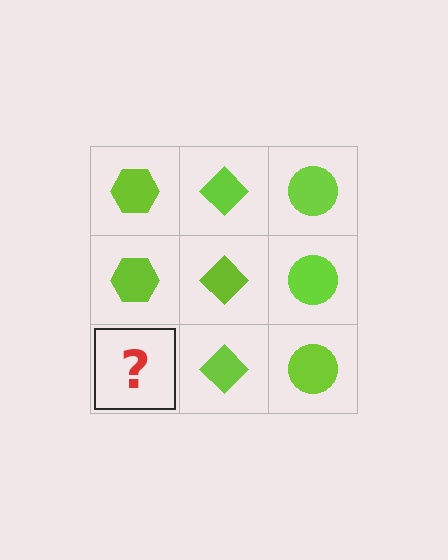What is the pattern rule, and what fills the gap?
The rule is that each column has a consistent shape. The gap should be filled with a lime hexagon.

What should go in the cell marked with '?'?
The missing cell should contain a lime hexagon.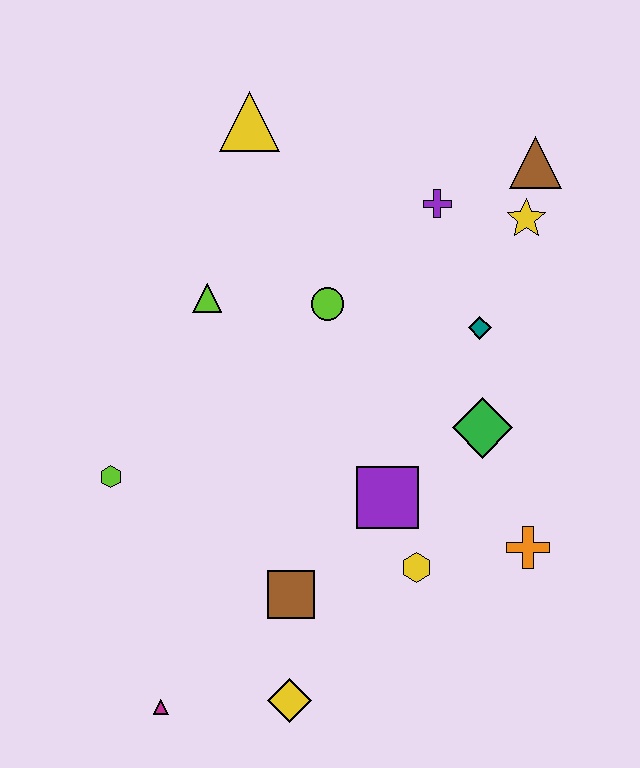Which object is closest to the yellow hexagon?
The purple square is closest to the yellow hexagon.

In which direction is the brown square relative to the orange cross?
The brown square is to the left of the orange cross.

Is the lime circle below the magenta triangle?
No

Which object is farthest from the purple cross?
The magenta triangle is farthest from the purple cross.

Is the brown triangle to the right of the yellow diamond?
Yes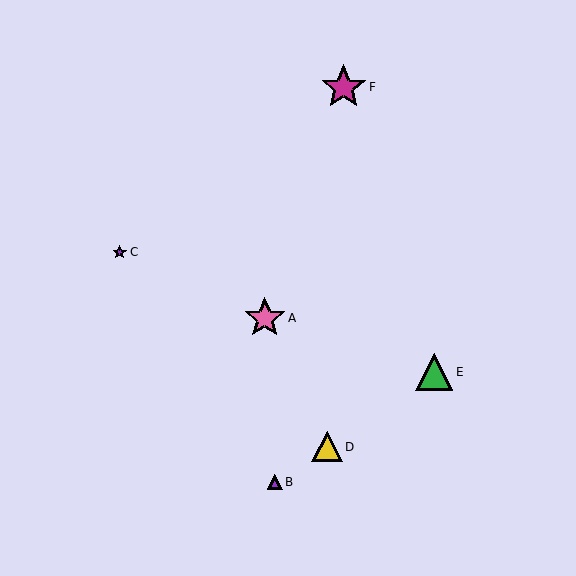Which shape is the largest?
The magenta star (labeled F) is the largest.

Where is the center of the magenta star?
The center of the magenta star is at (344, 87).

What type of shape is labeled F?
Shape F is a magenta star.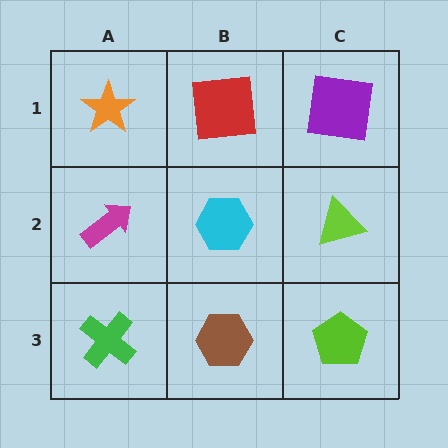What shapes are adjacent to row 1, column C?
A lime triangle (row 2, column C), a red square (row 1, column B).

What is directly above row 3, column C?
A lime triangle.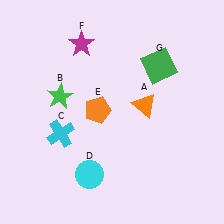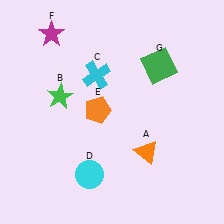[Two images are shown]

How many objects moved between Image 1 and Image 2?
3 objects moved between the two images.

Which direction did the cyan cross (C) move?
The cyan cross (C) moved up.